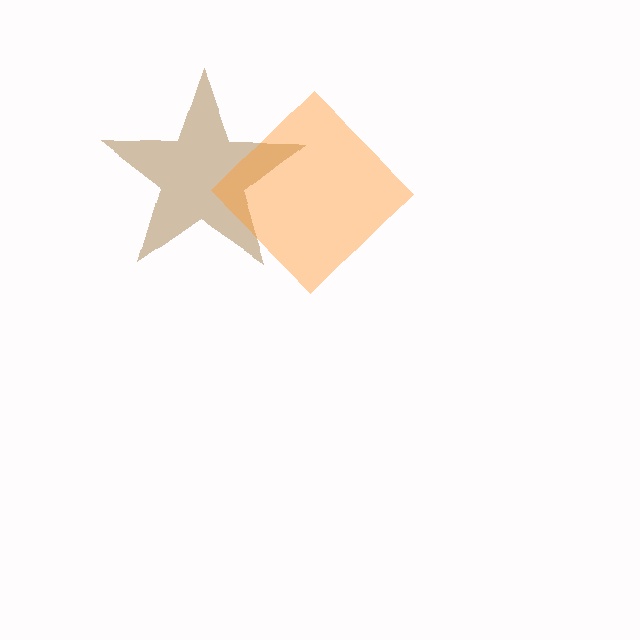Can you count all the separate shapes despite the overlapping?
Yes, there are 2 separate shapes.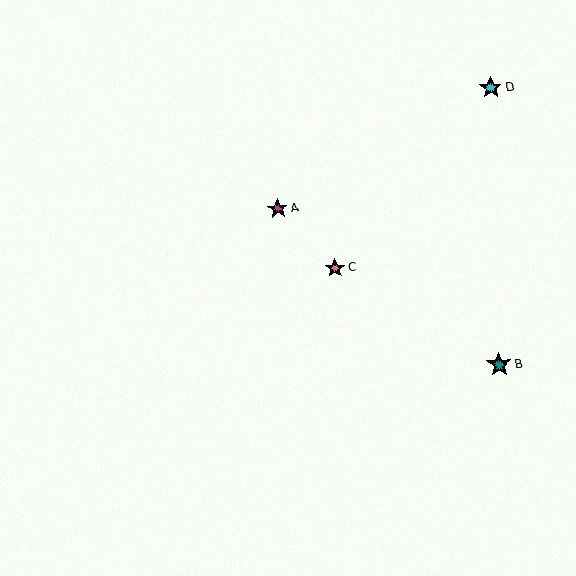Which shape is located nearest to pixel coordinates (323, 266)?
The pink star (labeled C) at (335, 268) is nearest to that location.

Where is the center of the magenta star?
The center of the magenta star is at (278, 209).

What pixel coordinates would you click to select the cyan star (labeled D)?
Click at (491, 88) to select the cyan star D.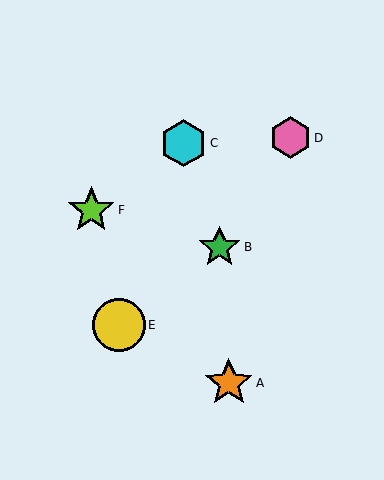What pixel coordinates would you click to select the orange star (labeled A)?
Click at (229, 383) to select the orange star A.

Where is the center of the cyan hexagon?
The center of the cyan hexagon is at (184, 143).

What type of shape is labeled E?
Shape E is a yellow circle.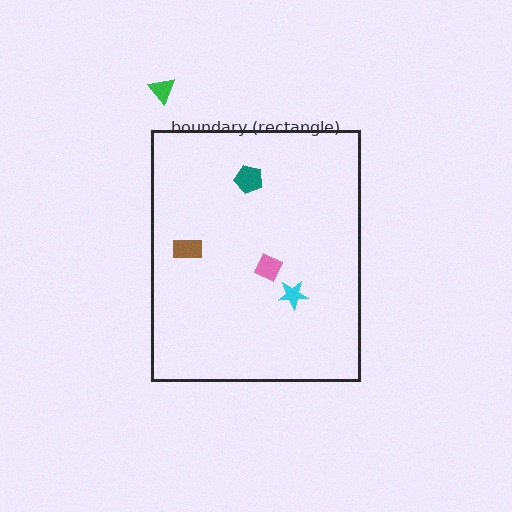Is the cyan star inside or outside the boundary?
Inside.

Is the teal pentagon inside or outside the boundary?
Inside.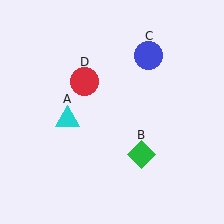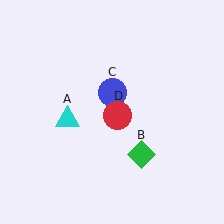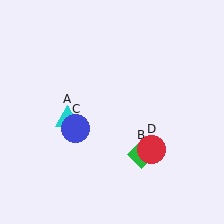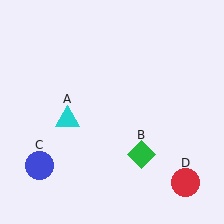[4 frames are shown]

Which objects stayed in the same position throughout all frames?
Cyan triangle (object A) and green diamond (object B) remained stationary.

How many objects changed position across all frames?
2 objects changed position: blue circle (object C), red circle (object D).